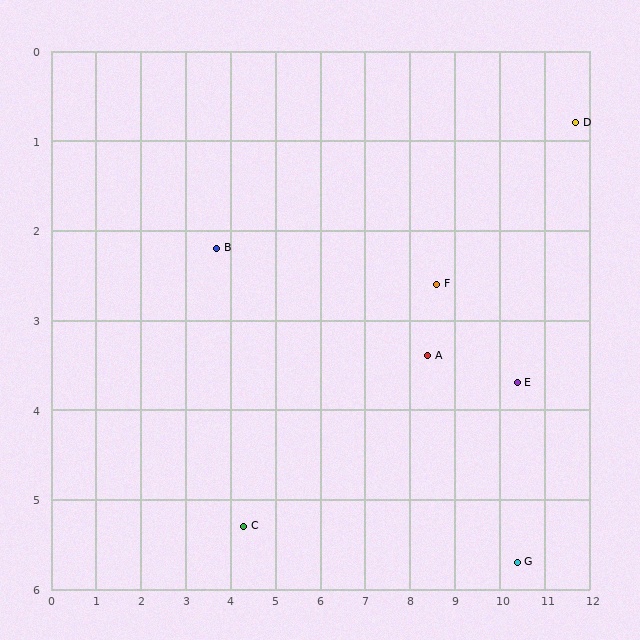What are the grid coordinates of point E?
Point E is at approximately (10.4, 3.7).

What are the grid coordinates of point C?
Point C is at approximately (4.3, 5.3).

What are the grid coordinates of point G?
Point G is at approximately (10.4, 5.7).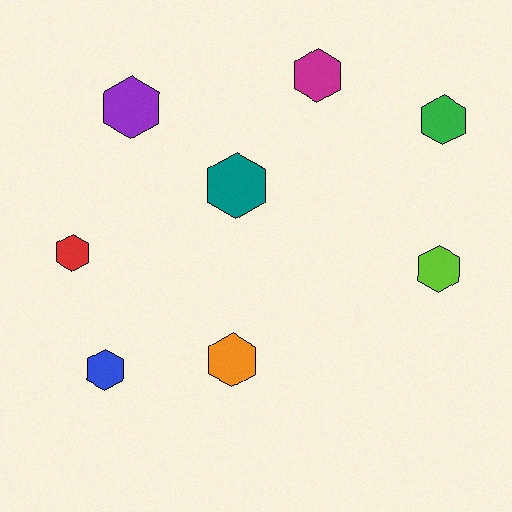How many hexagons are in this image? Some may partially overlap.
There are 8 hexagons.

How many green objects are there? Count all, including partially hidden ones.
There is 1 green object.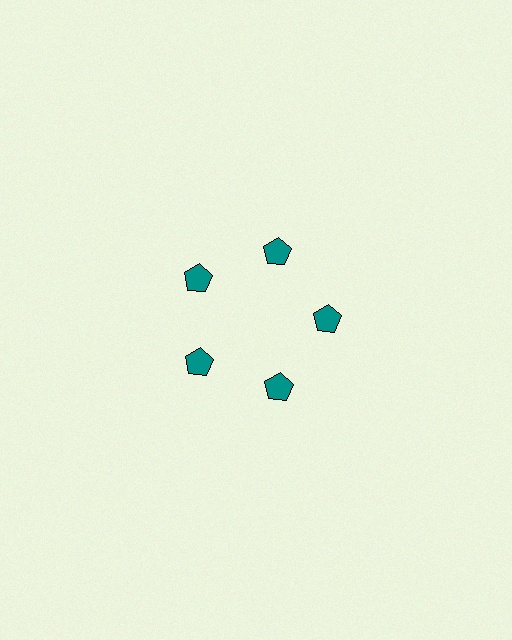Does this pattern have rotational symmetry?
Yes, this pattern has 5-fold rotational symmetry. It looks the same after rotating 72 degrees around the center.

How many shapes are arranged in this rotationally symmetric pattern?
There are 5 shapes, arranged in 5 groups of 1.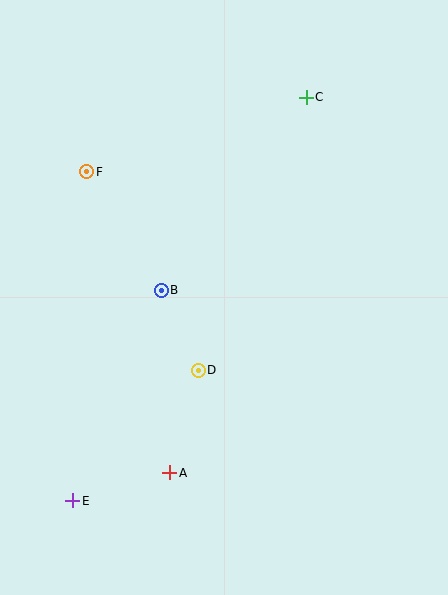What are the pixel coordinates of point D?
Point D is at (198, 370).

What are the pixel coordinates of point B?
Point B is at (161, 290).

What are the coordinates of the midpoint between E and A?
The midpoint between E and A is at (121, 487).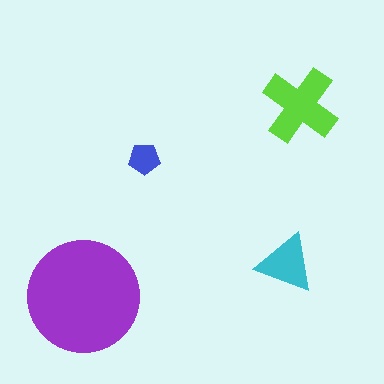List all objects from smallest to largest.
The blue pentagon, the cyan triangle, the lime cross, the purple circle.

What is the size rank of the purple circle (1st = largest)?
1st.